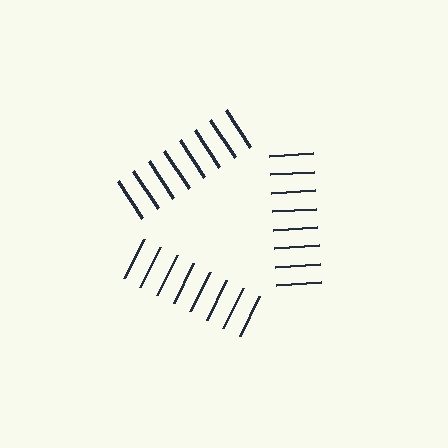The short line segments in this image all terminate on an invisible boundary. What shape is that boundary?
An illusory triangle — the line segments terminate on its edges but no continuous stroke is drawn.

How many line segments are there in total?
24 — 8 along each of the 3 edges.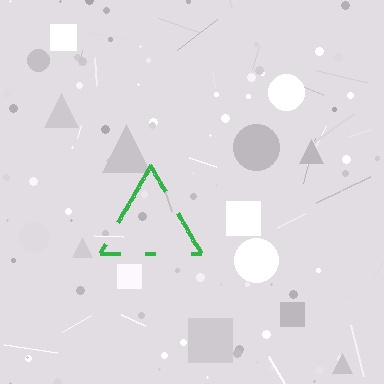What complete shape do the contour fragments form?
The contour fragments form a triangle.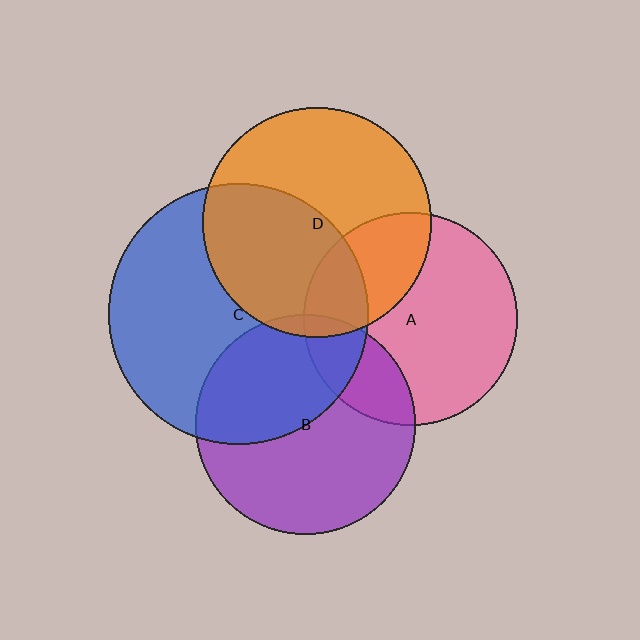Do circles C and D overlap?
Yes.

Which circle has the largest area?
Circle C (blue).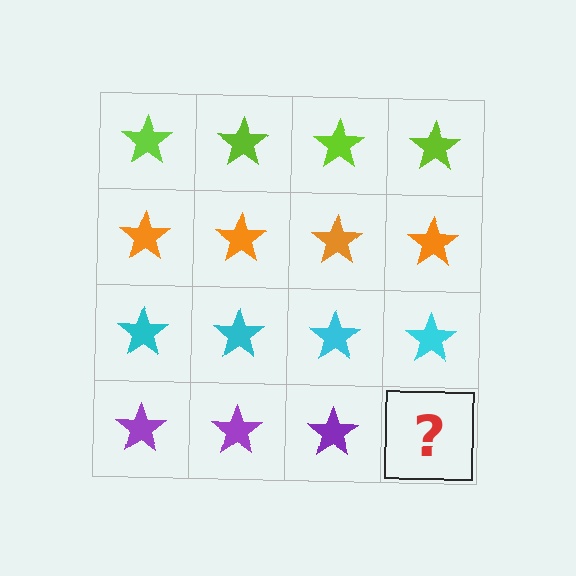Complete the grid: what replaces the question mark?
The question mark should be replaced with a purple star.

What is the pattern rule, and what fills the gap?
The rule is that each row has a consistent color. The gap should be filled with a purple star.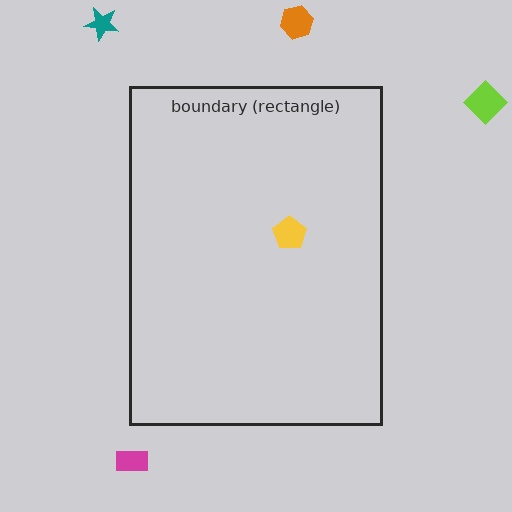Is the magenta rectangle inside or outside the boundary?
Outside.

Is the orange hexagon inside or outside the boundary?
Outside.